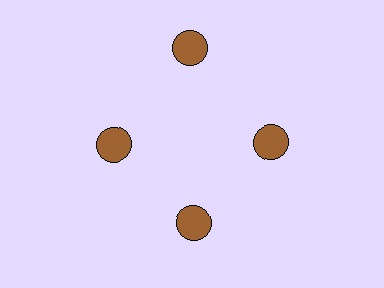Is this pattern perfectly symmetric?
No. The 4 brown circles are arranged in a ring, but one element near the 12 o'clock position is pushed outward from the center, breaking the 4-fold rotational symmetry.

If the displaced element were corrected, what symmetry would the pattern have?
It would have 4-fold rotational symmetry — the pattern would map onto itself every 90 degrees.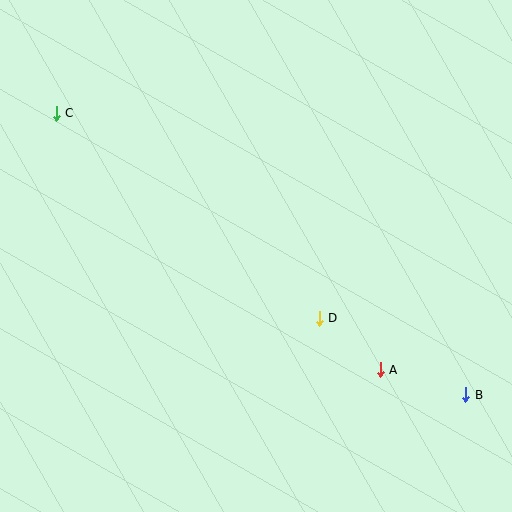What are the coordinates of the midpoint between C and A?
The midpoint between C and A is at (218, 242).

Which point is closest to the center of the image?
Point D at (319, 318) is closest to the center.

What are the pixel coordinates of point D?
Point D is at (319, 318).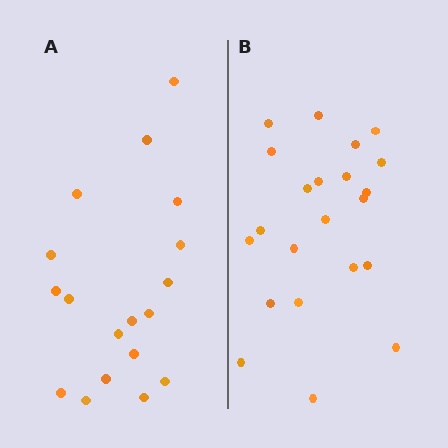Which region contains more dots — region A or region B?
Region B (the right region) has more dots.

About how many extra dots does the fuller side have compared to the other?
Region B has about 4 more dots than region A.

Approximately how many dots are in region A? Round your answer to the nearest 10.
About 20 dots. (The exact count is 18, which rounds to 20.)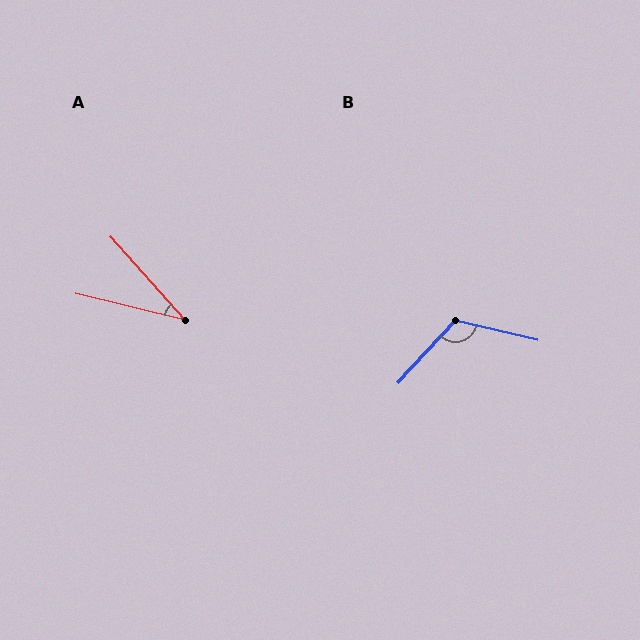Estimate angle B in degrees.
Approximately 119 degrees.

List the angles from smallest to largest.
A (35°), B (119°).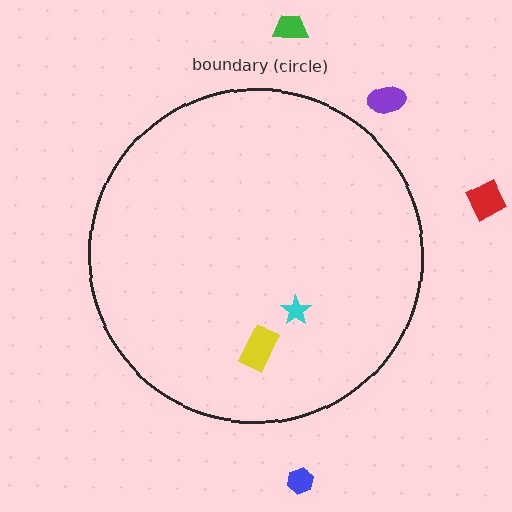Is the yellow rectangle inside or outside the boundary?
Inside.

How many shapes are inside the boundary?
2 inside, 4 outside.